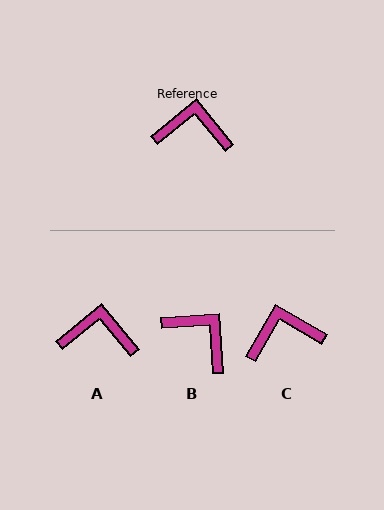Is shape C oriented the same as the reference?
No, it is off by about 21 degrees.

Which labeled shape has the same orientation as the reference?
A.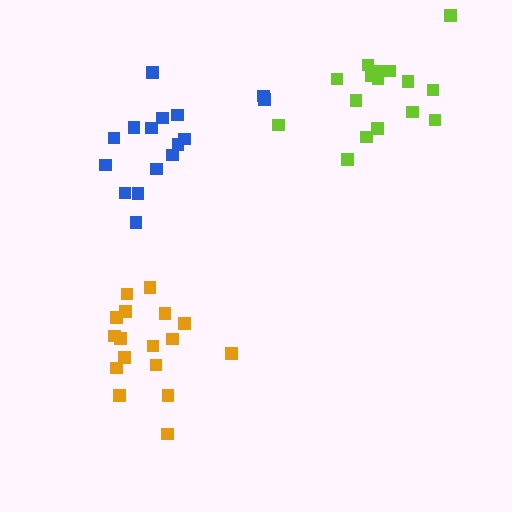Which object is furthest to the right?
The lime cluster is rightmost.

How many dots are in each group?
Group 1: 16 dots, Group 2: 17 dots, Group 3: 16 dots (49 total).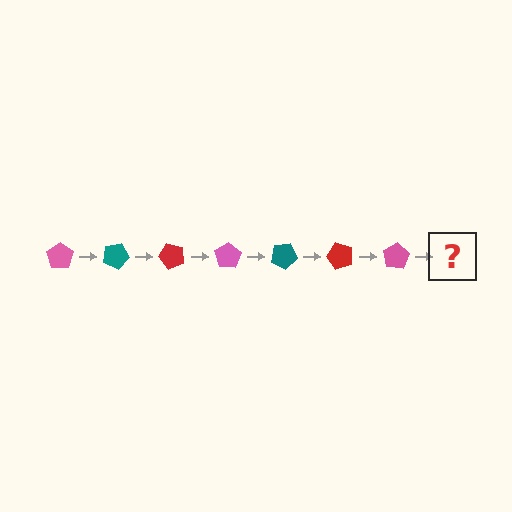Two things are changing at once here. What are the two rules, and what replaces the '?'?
The two rules are that it rotates 25 degrees each step and the color cycles through pink, teal, and red. The '?' should be a teal pentagon, rotated 175 degrees from the start.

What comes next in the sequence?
The next element should be a teal pentagon, rotated 175 degrees from the start.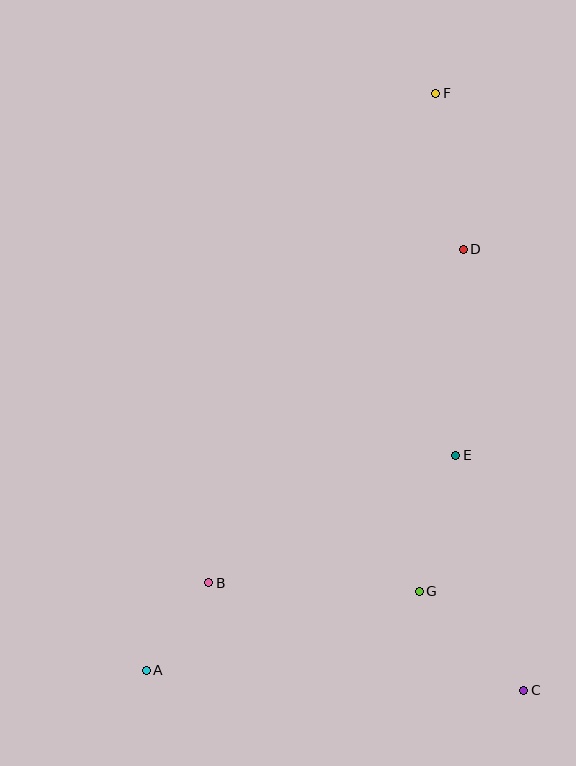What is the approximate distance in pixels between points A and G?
The distance between A and G is approximately 284 pixels.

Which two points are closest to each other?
Points A and B are closest to each other.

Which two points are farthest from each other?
Points A and F are farthest from each other.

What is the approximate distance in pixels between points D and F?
The distance between D and F is approximately 159 pixels.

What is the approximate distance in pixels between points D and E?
The distance between D and E is approximately 206 pixels.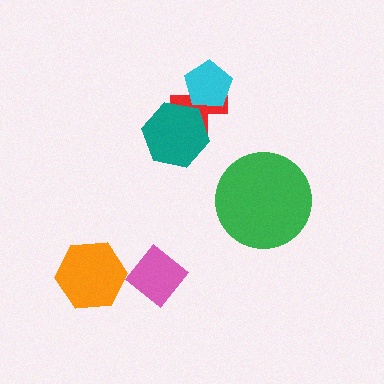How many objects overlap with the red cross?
2 objects overlap with the red cross.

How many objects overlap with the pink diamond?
0 objects overlap with the pink diamond.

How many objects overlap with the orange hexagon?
0 objects overlap with the orange hexagon.